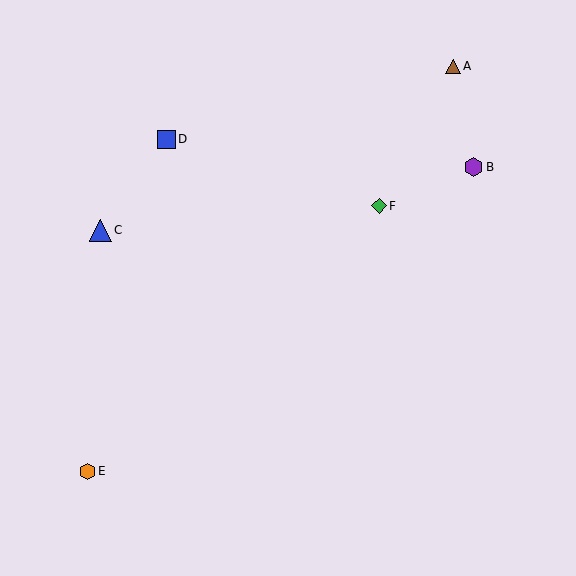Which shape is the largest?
The blue triangle (labeled C) is the largest.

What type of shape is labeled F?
Shape F is a green diamond.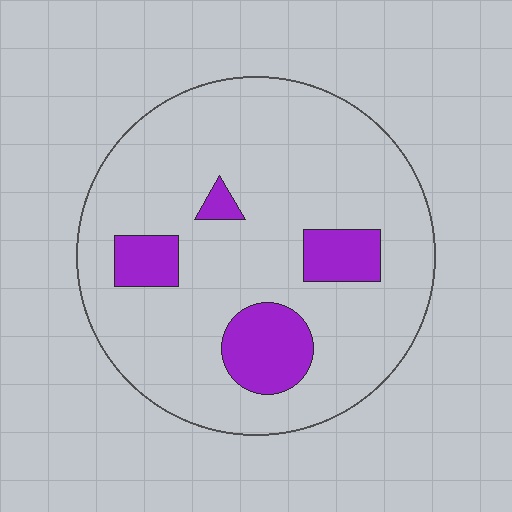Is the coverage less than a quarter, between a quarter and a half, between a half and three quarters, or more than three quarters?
Less than a quarter.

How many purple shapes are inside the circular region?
4.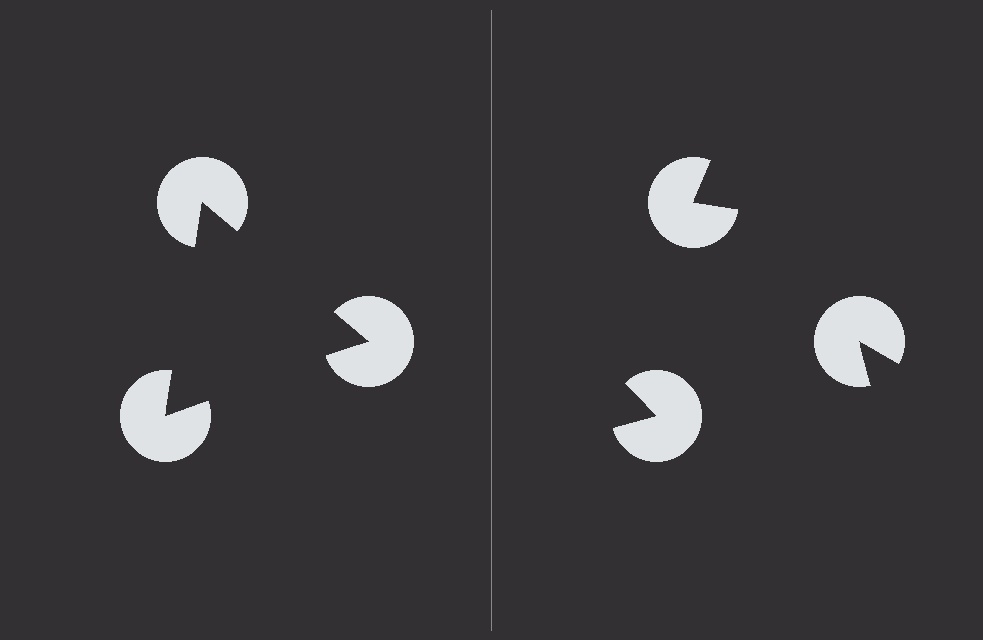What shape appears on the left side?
An illusory triangle.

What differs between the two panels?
The pac-man discs are positioned identically on both sides; only the wedge orientations differ. On the left they align to a triangle; on the right they are misaligned.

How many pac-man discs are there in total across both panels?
6 — 3 on each side.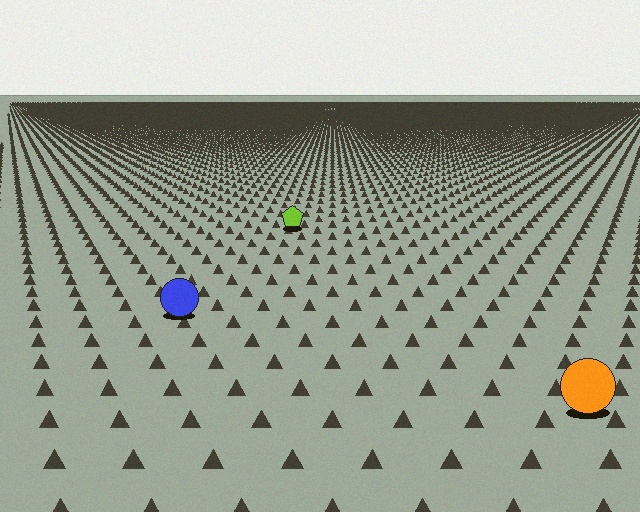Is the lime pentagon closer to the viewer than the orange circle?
No. The orange circle is closer — you can tell from the texture gradient: the ground texture is coarser near it.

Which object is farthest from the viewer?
The lime pentagon is farthest from the viewer. It appears smaller and the ground texture around it is denser.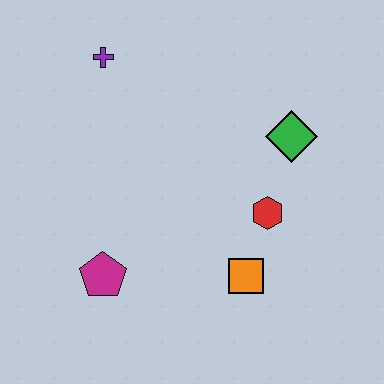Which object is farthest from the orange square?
The purple cross is farthest from the orange square.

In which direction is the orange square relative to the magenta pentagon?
The orange square is to the right of the magenta pentagon.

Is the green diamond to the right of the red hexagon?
Yes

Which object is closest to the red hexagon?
The orange square is closest to the red hexagon.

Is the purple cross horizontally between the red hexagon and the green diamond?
No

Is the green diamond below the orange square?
No